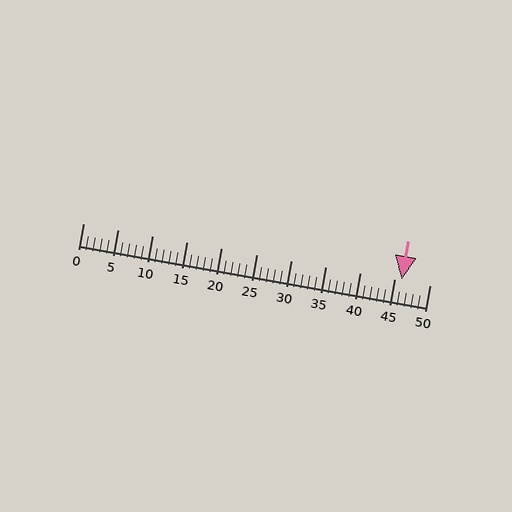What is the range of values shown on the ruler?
The ruler shows values from 0 to 50.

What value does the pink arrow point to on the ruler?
The pink arrow points to approximately 46.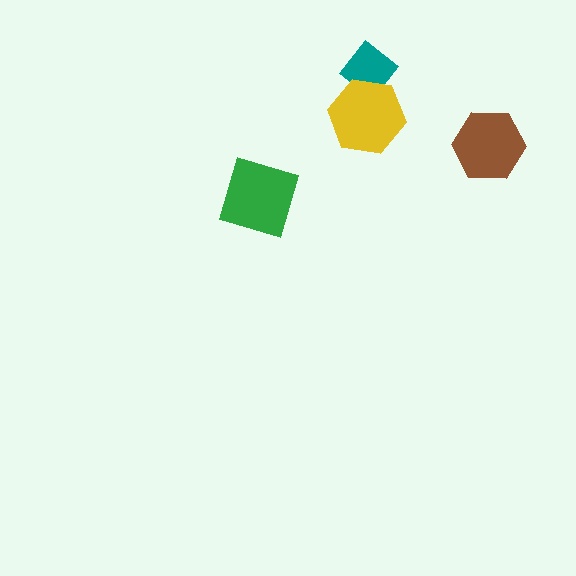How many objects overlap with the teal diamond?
1 object overlaps with the teal diamond.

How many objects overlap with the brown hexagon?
0 objects overlap with the brown hexagon.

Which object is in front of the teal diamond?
The yellow hexagon is in front of the teal diamond.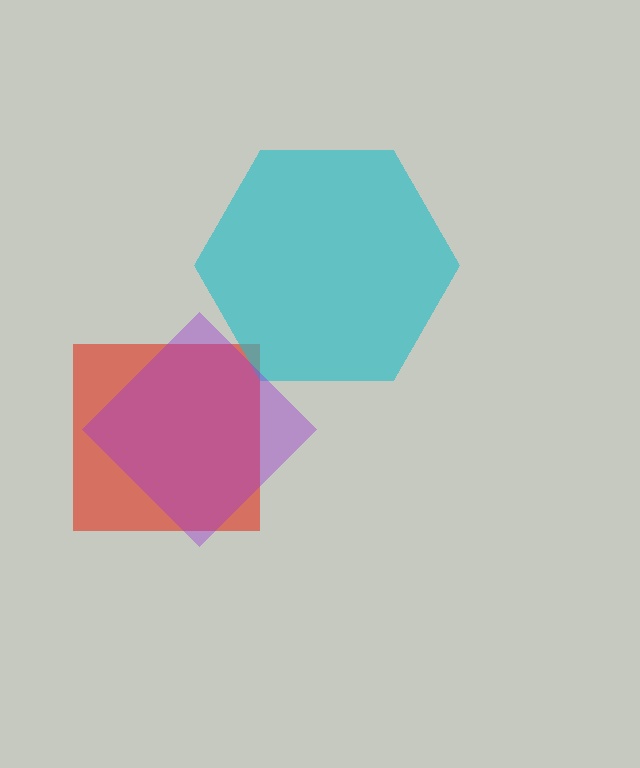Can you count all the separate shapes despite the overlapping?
Yes, there are 3 separate shapes.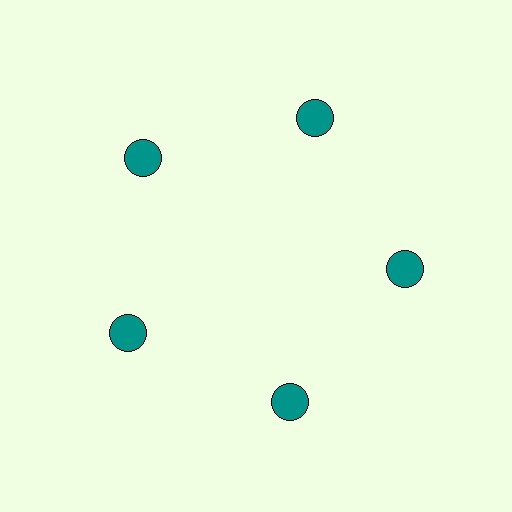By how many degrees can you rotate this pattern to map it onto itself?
The pattern maps onto itself every 72 degrees of rotation.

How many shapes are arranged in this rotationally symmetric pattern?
There are 5 shapes, arranged in 5 groups of 1.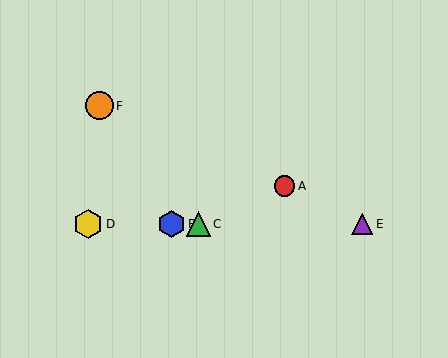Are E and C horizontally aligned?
Yes, both are at y≈224.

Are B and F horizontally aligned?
No, B is at y≈224 and F is at y≈106.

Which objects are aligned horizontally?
Objects B, C, D, E are aligned horizontally.